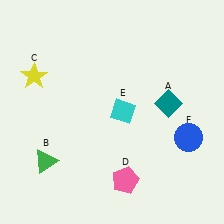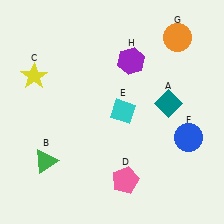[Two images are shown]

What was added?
An orange circle (G), a purple hexagon (H) were added in Image 2.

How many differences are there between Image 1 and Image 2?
There are 2 differences between the two images.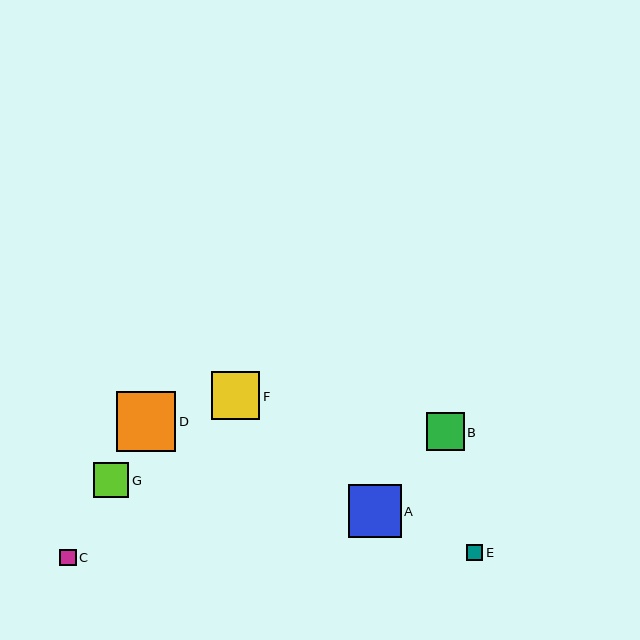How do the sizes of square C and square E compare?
Square C and square E are approximately the same size.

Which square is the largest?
Square D is the largest with a size of approximately 60 pixels.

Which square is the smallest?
Square E is the smallest with a size of approximately 16 pixels.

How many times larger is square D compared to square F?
Square D is approximately 1.2 times the size of square F.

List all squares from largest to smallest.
From largest to smallest: D, A, F, B, G, C, E.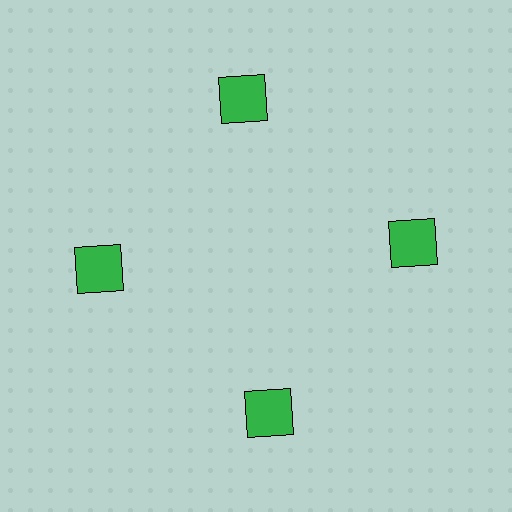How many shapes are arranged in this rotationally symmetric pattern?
There are 4 shapes, arranged in 4 groups of 1.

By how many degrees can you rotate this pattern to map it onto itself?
The pattern maps onto itself every 90 degrees of rotation.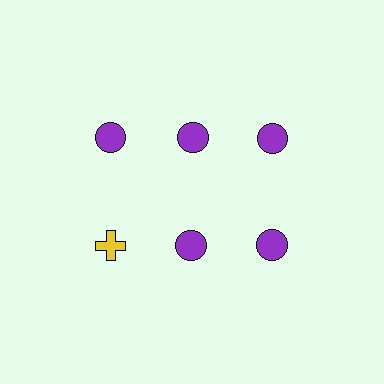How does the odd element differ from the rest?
It differs in both color (yellow instead of purple) and shape (cross instead of circle).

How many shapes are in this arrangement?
There are 6 shapes arranged in a grid pattern.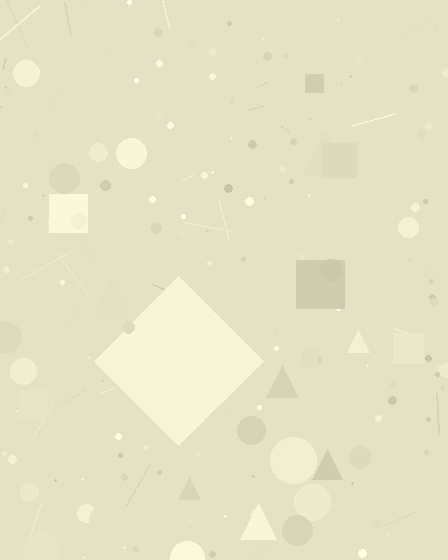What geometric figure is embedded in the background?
A diamond is embedded in the background.